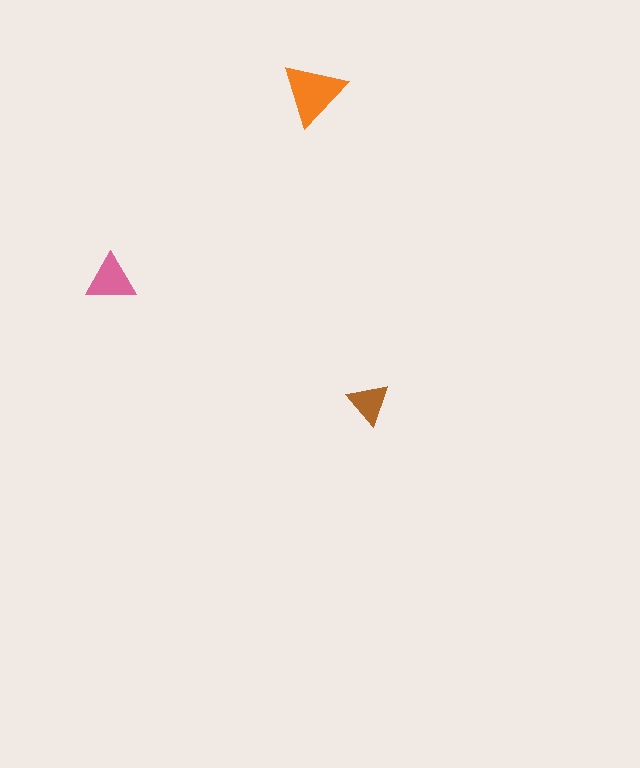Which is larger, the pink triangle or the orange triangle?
The orange one.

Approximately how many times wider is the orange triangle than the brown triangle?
About 1.5 times wider.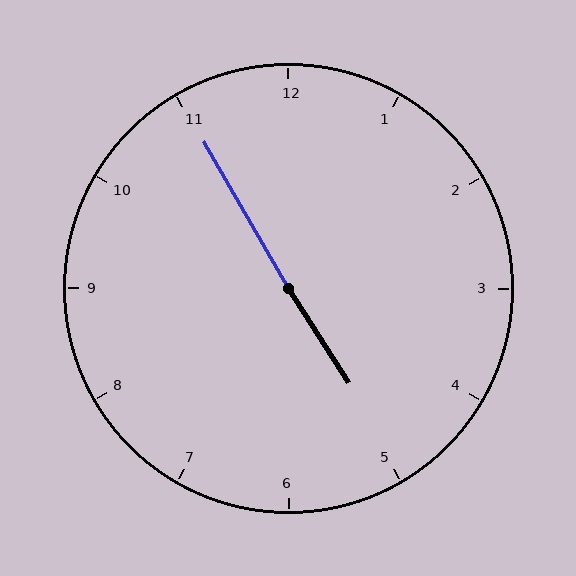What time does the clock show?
4:55.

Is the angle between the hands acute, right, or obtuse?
It is obtuse.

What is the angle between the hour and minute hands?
Approximately 178 degrees.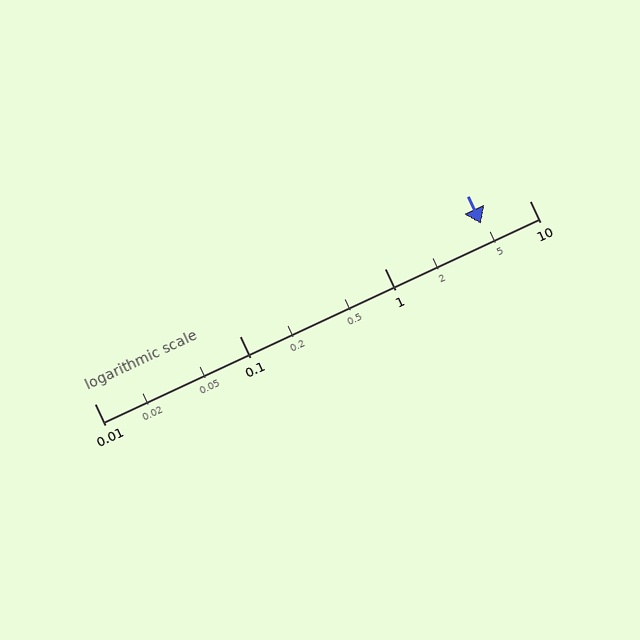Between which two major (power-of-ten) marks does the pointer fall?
The pointer is between 1 and 10.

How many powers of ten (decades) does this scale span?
The scale spans 3 decades, from 0.01 to 10.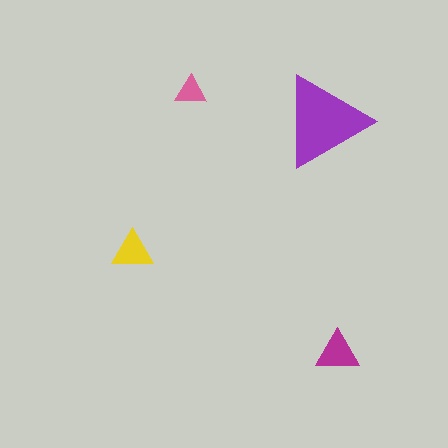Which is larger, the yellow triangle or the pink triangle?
The yellow one.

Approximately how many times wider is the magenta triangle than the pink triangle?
About 1.5 times wider.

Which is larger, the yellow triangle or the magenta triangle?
The magenta one.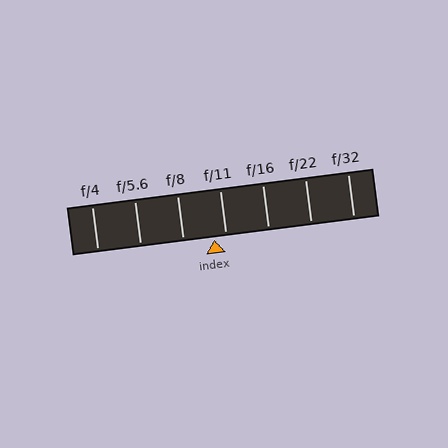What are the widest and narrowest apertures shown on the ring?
The widest aperture shown is f/4 and the narrowest is f/32.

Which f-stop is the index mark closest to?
The index mark is closest to f/11.